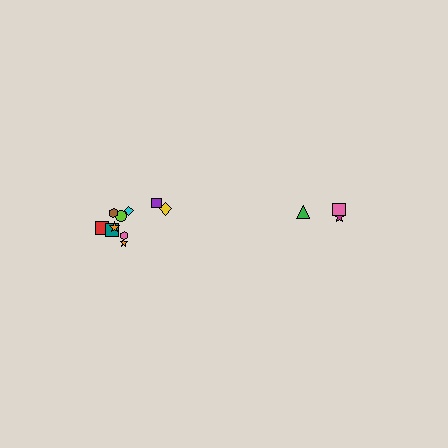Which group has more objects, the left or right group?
The left group.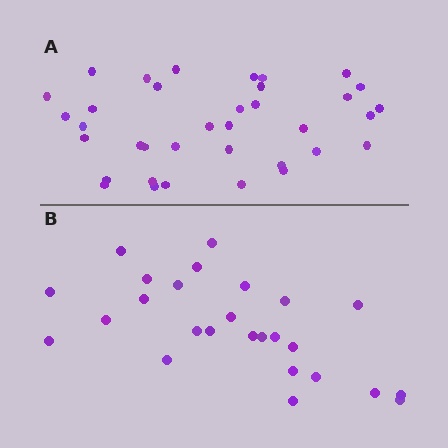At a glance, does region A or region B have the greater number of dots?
Region A (the top region) has more dots.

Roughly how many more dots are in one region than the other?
Region A has roughly 10 or so more dots than region B.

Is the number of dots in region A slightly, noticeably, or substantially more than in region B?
Region A has noticeably more, but not dramatically so. The ratio is roughly 1.4 to 1.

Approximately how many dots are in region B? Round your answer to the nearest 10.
About 30 dots. (The exact count is 26, which rounds to 30.)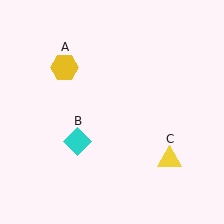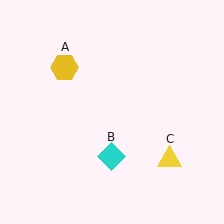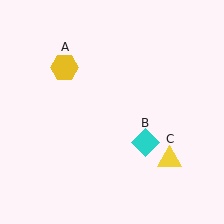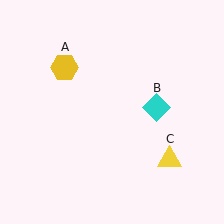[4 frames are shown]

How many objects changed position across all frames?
1 object changed position: cyan diamond (object B).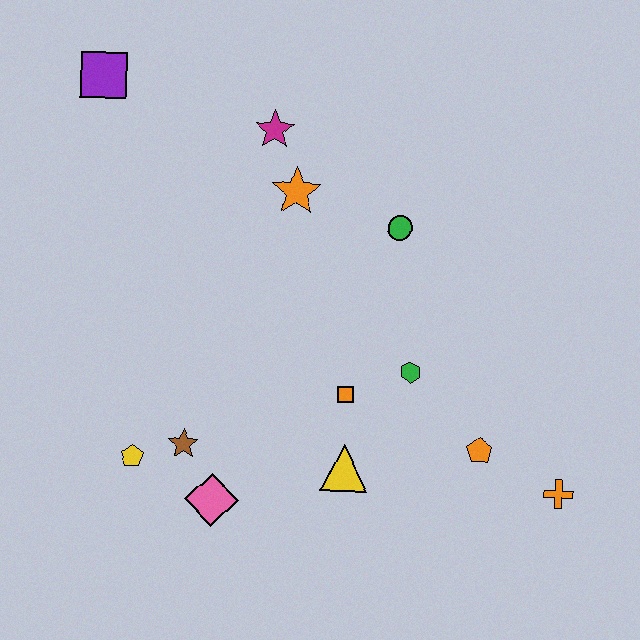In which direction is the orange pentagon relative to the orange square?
The orange pentagon is to the right of the orange square.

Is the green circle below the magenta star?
Yes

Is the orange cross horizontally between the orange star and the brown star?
No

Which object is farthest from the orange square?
The purple square is farthest from the orange square.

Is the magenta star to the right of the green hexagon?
No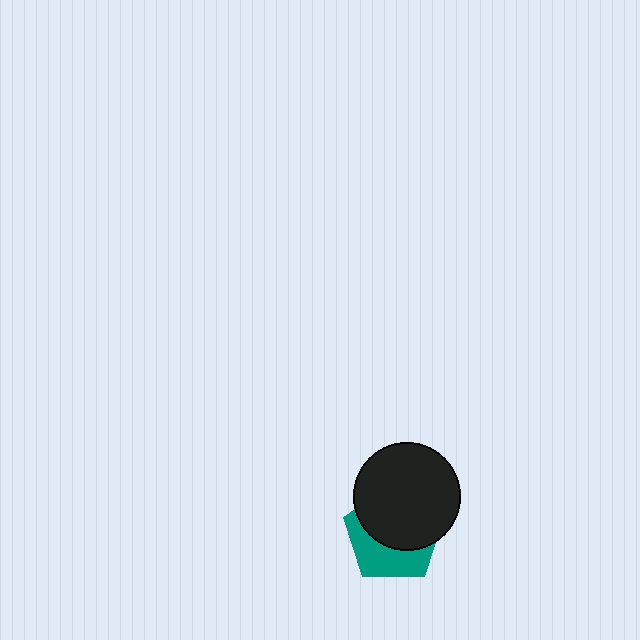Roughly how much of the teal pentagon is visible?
A small part of it is visible (roughly 41%).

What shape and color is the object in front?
The object in front is a black circle.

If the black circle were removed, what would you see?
You would see the complete teal pentagon.